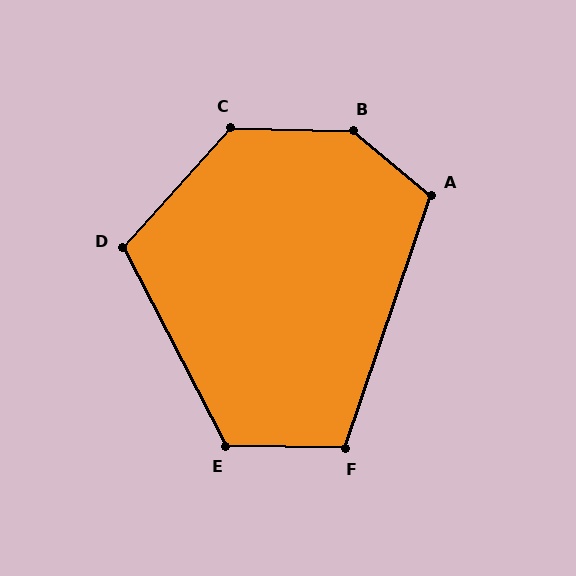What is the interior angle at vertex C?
Approximately 131 degrees (obtuse).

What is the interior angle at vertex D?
Approximately 111 degrees (obtuse).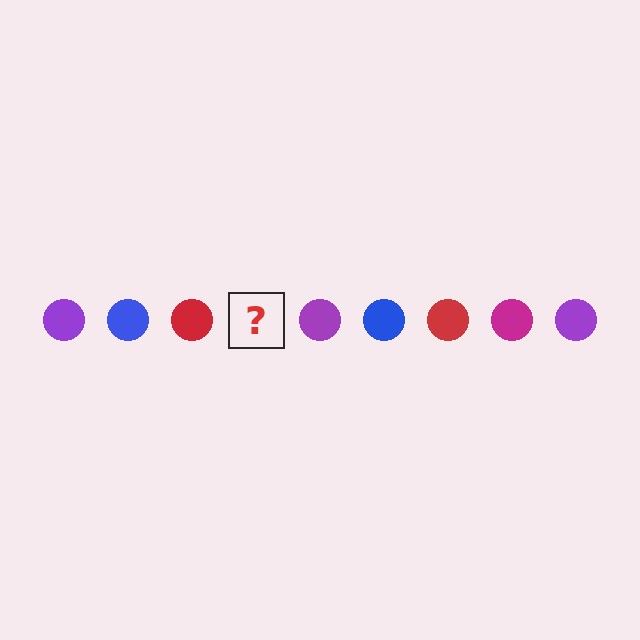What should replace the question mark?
The question mark should be replaced with a magenta circle.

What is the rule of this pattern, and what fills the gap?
The rule is that the pattern cycles through purple, blue, red, magenta circles. The gap should be filled with a magenta circle.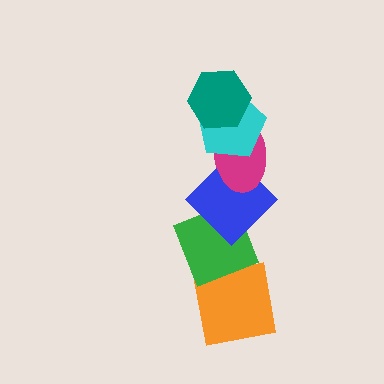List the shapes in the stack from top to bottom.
From top to bottom: the teal hexagon, the cyan pentagon, the magenta ellipse, the blue diamond, the green diamond, the orange square.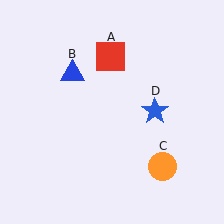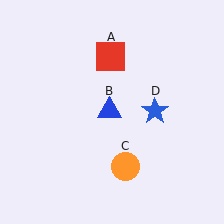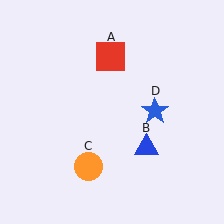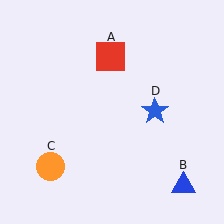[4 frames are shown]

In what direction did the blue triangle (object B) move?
The blue triangle (object B) moved down and to the right.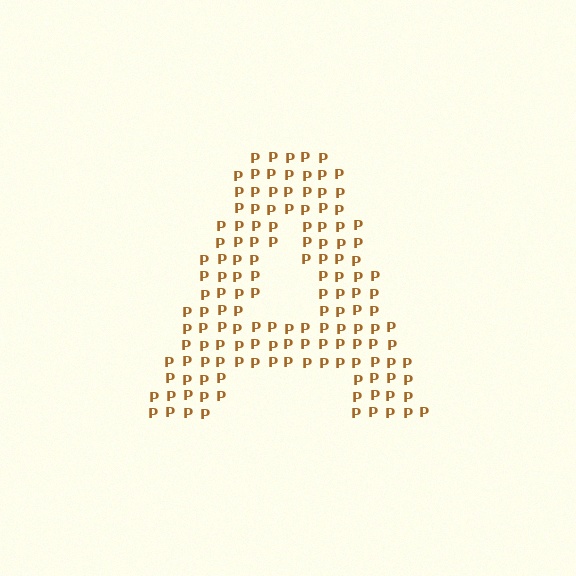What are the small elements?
The small elements are letter P's.